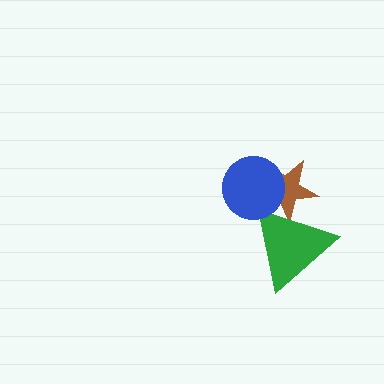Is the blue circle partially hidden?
No, no other shape covers it.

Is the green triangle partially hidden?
Yes, it is partially covered by another shape.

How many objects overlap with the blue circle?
2 objects overlap with the blue circle.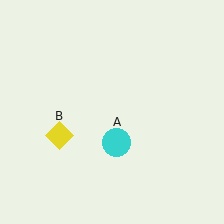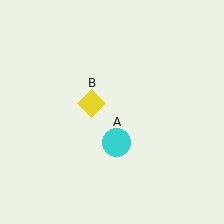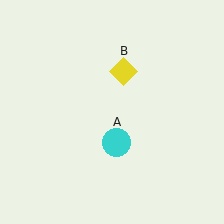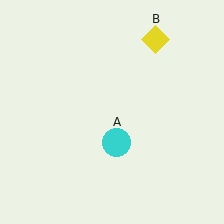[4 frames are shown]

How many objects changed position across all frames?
1 object changed position: yellow diamond (object B).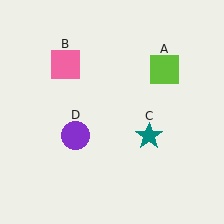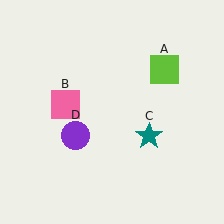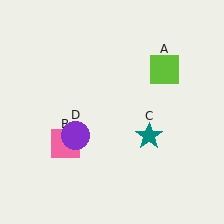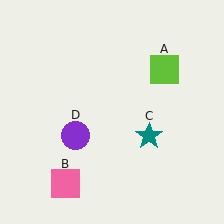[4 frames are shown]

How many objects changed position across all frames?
1 object changed position: pink square (object B).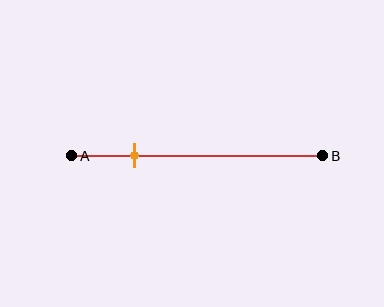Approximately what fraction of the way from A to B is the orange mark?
The orange mark is approximately 25% of the way from A to B.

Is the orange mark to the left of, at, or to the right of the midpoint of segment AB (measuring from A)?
The orange mark is to the left of the midpoint of segment AB.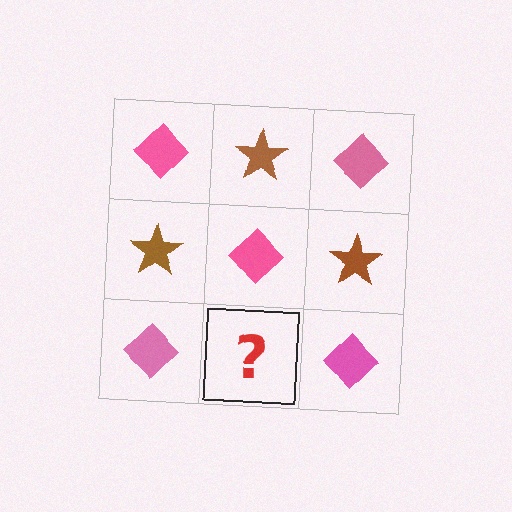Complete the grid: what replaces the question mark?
The question mark should be replaced with a brown star.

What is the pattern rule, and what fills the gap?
The rule is that it alternates pink diamond and brown star in a checkerboard pattern. The gap should be filled with a brown star.